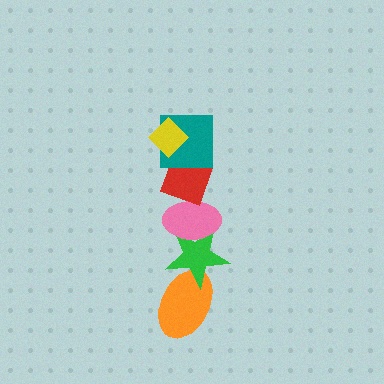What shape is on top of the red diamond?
The teal square is on top of the red diamond.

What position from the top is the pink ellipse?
The pink ellipse is 4th from the top.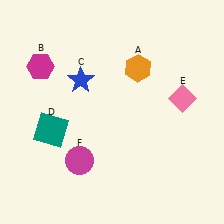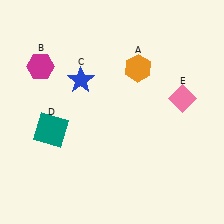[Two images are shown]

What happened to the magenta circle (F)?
The magenta circle (F) was removed in Image 2. It was in the bottom-left area of Image 1.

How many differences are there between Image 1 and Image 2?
There is 1 difference between the two images.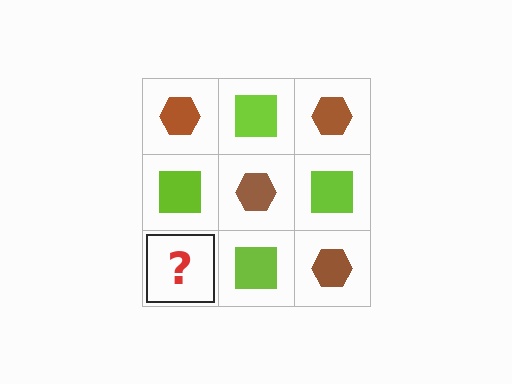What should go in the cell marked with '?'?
The missing cell should contain a brown hexagon.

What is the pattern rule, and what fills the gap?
The rule is that it alternates brown hexagon and lime square in a checkerboard pattern. The gap should be filled with a brown hexagon.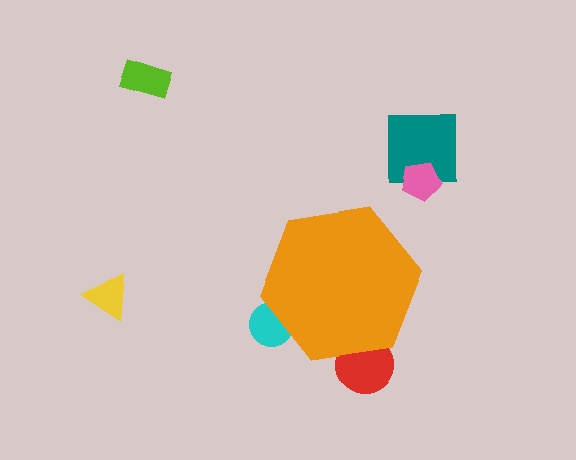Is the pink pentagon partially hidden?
No, the pink pentagon is fully visible.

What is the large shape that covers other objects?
An orange hexagon.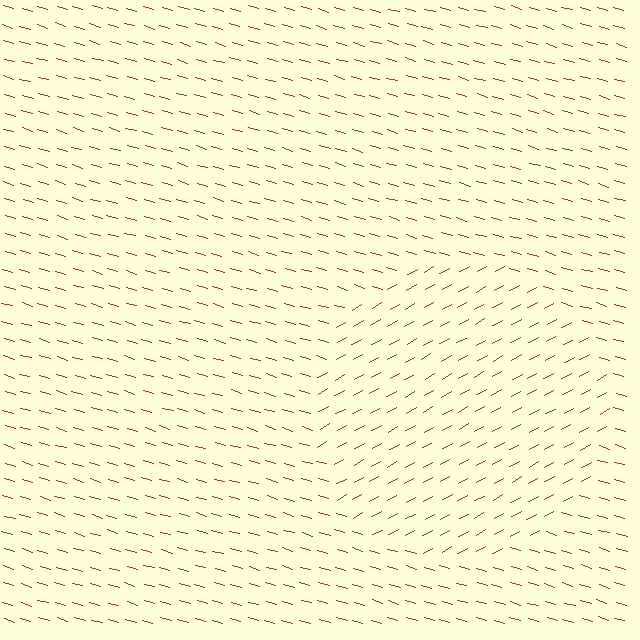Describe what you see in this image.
The image is filled with small red line segments. A circle region in the image has lines oriented differently from the surrounding lines, creating a visible texture boundary.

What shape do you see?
I see a circle.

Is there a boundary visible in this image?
Yes, there is a texture boundary formed by a change in line orientation.